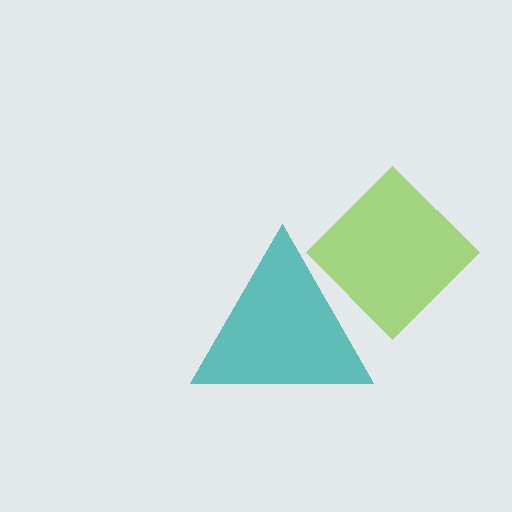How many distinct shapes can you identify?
There are 2 distinct shapes: a teal triangle, a lime diamond.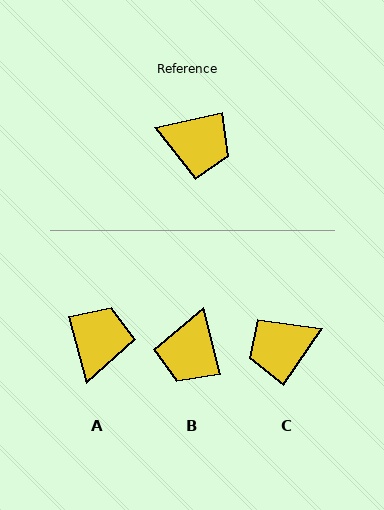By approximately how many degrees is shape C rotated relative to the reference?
Approximately 137 degrees clockwise.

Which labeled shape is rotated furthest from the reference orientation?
C, about 137 degrees away.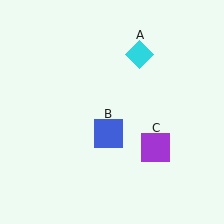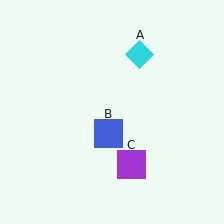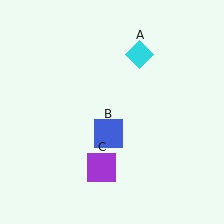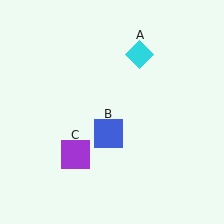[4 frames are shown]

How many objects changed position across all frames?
1 object changed position: purple square (object C).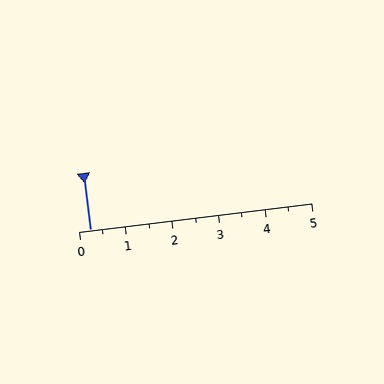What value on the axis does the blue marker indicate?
The marker indicates approximately 0.2.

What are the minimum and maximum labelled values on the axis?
The axis runs from 0 to 5.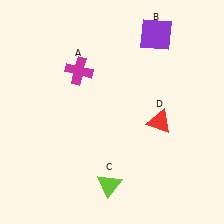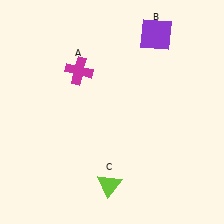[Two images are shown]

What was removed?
The red triangle (D) was removed in Image 2.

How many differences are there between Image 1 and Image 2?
There is 1 difference between the two images.